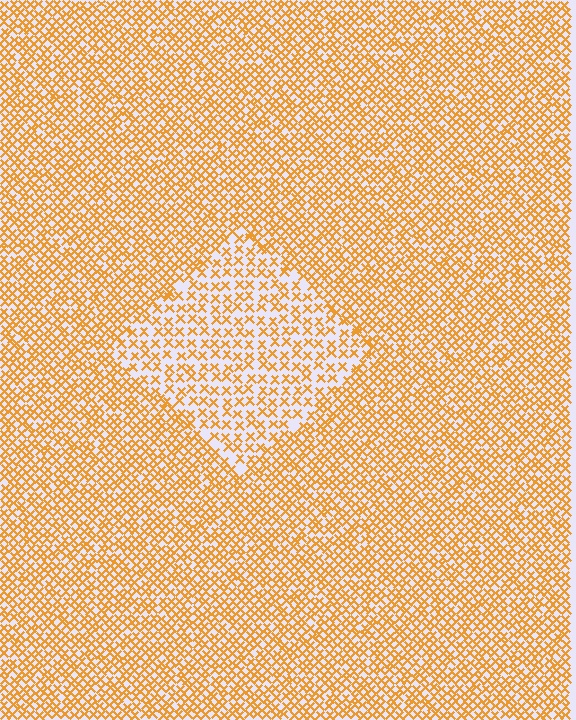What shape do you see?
I see a diamond.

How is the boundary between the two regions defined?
The boundary is defined by a change in element density (approximately 1.8x ratio). All elements are the same color, size, and shape.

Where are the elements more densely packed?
The elements are more densely packed outside the diamond boundary.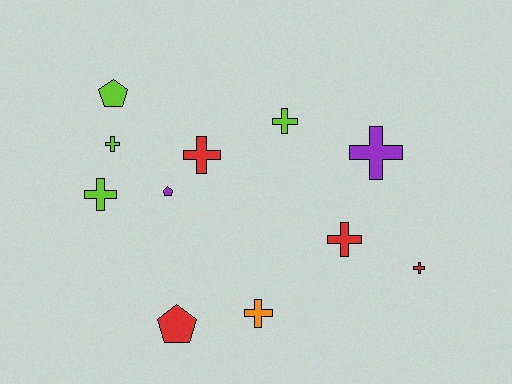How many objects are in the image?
There are 11 objects.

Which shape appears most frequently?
Cross, with 8 objects.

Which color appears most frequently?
Red, with 4 objects.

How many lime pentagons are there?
There is 1 lime pentagon.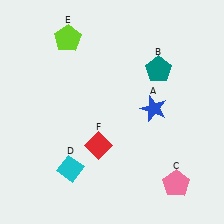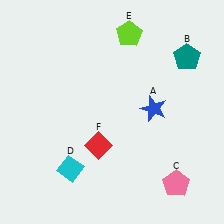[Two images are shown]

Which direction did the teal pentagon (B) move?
The teal pentagon (B) moved right.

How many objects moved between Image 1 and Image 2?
2 objects moved between the two images.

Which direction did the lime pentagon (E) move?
The lime pentagon (E) moved right.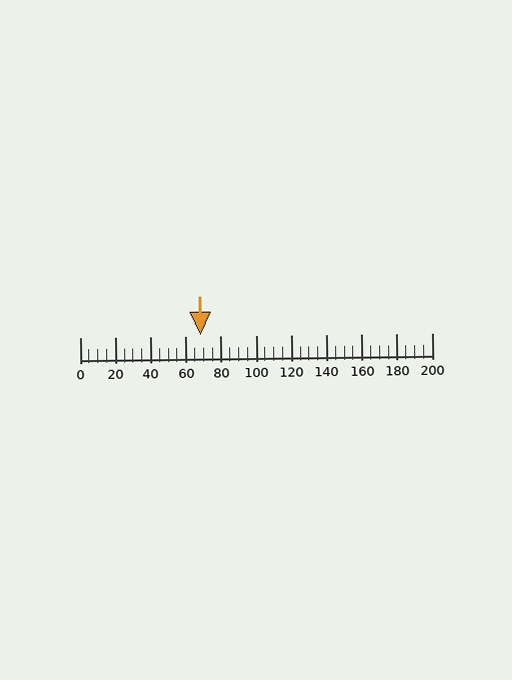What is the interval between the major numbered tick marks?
The major tick marks are spaced 20 units apart.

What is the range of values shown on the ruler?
The ruler shows values from 0 to 200.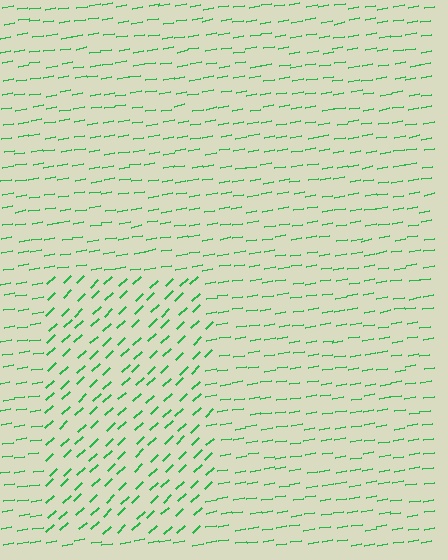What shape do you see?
I see a rectangle.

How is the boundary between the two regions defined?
The boundary is defined purely by a change in line orientation (approximately 34 degrees difference). All lines are the same color and thickness.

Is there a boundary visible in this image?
Yes, there is a texture boundary formed by a change in line orientation.